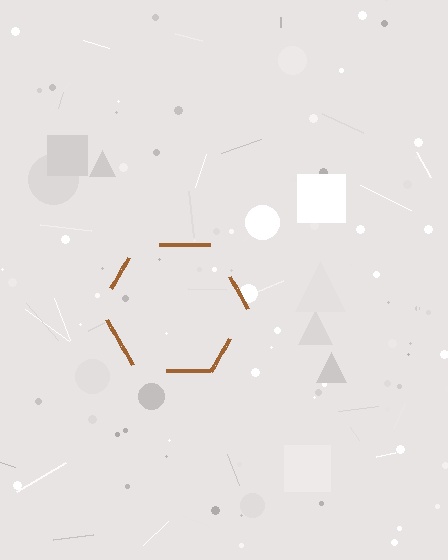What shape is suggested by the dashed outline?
The dashed outline suggests a hexagon.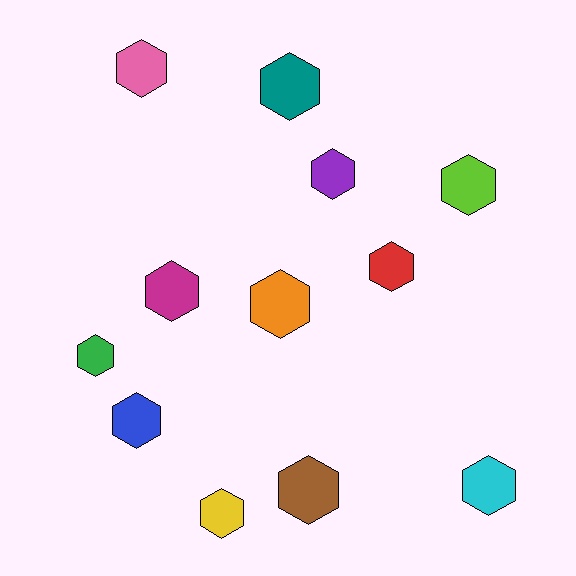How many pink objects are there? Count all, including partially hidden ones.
There is 1 pink object.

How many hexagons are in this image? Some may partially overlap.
There are 12 hexagons.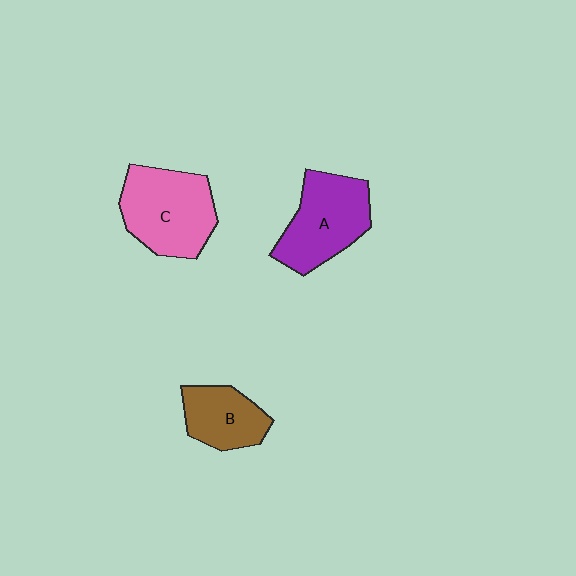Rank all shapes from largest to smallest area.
From largest to smallest: C (pink), A (purple), B (brown).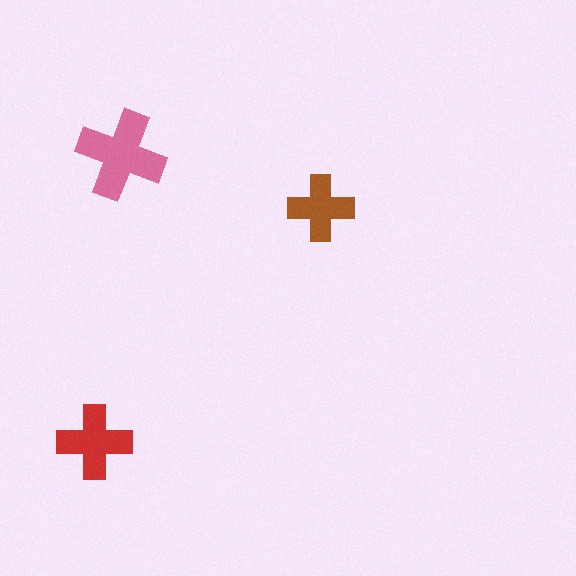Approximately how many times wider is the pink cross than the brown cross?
About 1.5 times wider.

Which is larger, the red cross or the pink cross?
The pink one.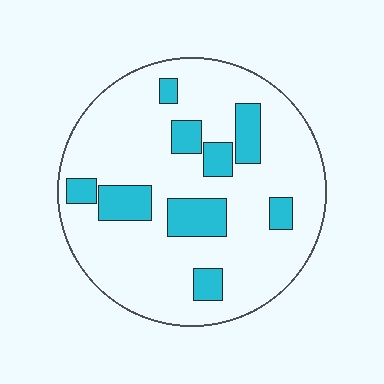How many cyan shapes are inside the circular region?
9.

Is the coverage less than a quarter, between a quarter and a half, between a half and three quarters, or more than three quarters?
Less than a quarter.